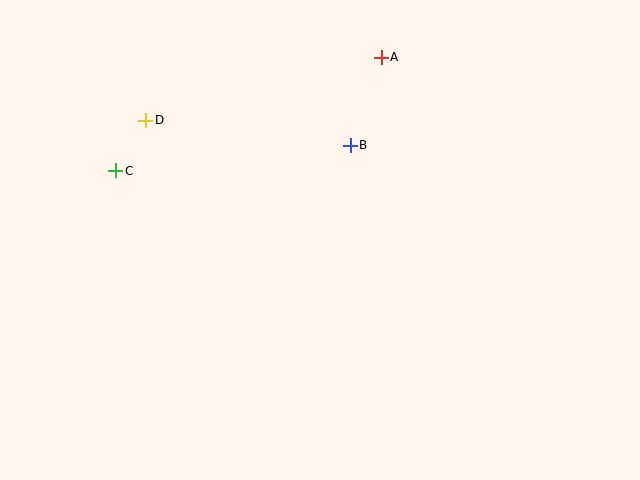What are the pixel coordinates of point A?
Point A is at (381, 57).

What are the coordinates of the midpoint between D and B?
The midpoint between D and B is at (248, 133).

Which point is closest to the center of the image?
Point B at (350, 145) is closest to the center.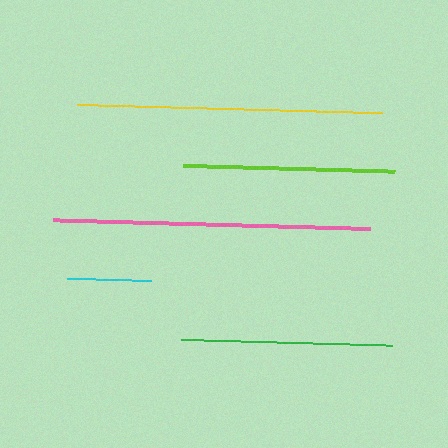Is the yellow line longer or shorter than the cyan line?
The yellow line is longer than the cyan line.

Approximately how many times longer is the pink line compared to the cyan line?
The pink line is approximately 3.8 times the length of the cyan line.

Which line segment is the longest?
The pink line is the longest at approximately 318 pixels.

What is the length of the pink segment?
The pink segment is approximately 318 pixels long.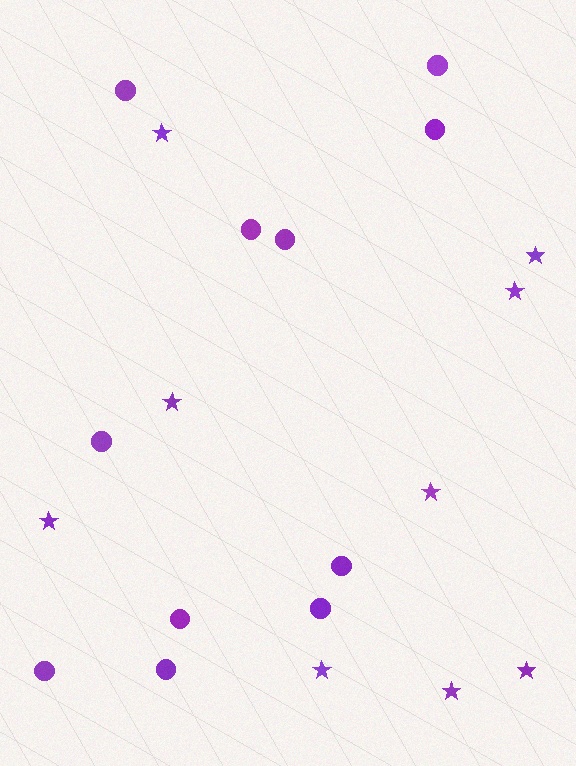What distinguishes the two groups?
There are 2 groups: one group of stars (9) and one group of circles (11).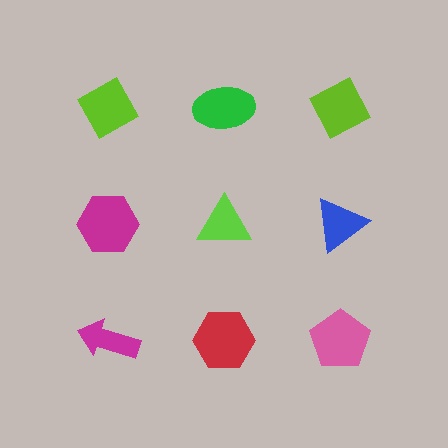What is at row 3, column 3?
A pink pentagon.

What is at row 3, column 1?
A magenta arrow.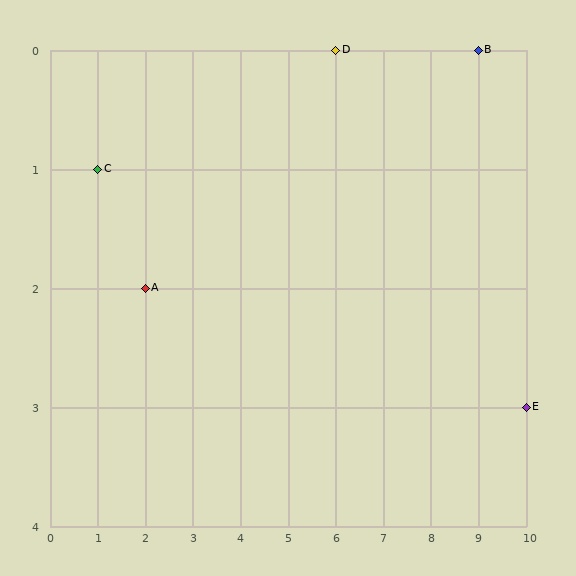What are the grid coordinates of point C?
Point C is at grid coordinates (1, 1).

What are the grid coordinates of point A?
Point A is at grid coordinates (2, 2).